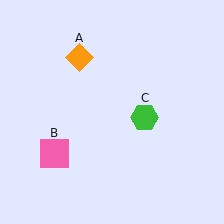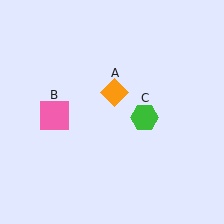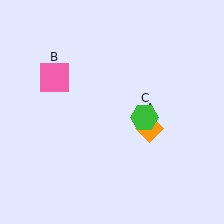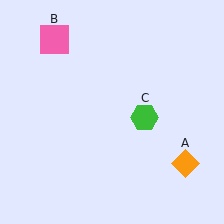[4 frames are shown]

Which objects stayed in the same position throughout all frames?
Green hexagon (object C) remained stationary.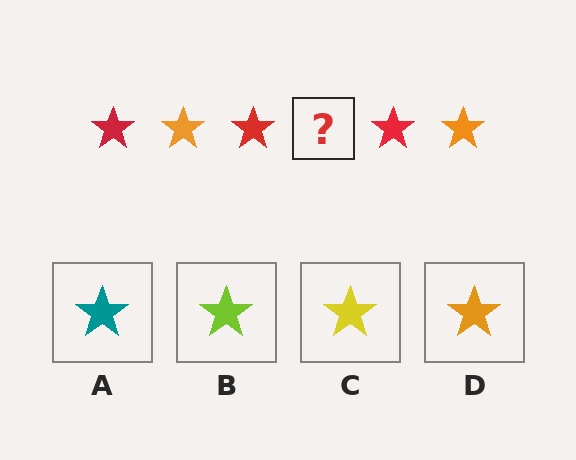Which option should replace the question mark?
Option D.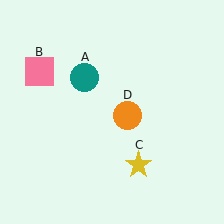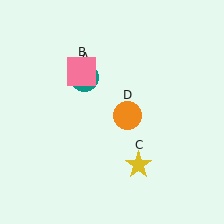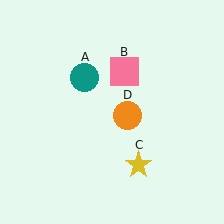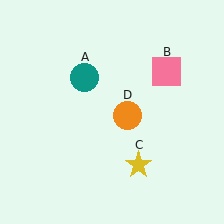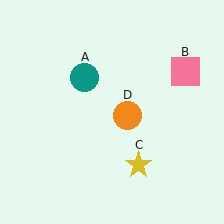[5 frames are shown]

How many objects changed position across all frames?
1 object changed position: pink square (object B).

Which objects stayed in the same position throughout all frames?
Teal circle (object A) and yellow star (object C) and orange circle (object D) remained stationary.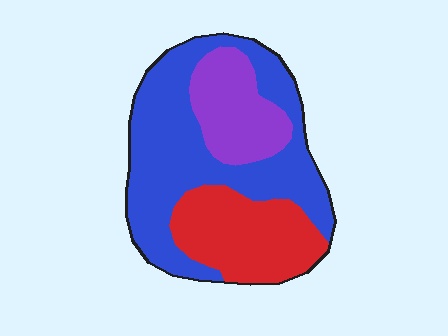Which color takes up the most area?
Blue, at roughly 55%.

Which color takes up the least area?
Purple, at roughly 20%.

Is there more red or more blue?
Blue.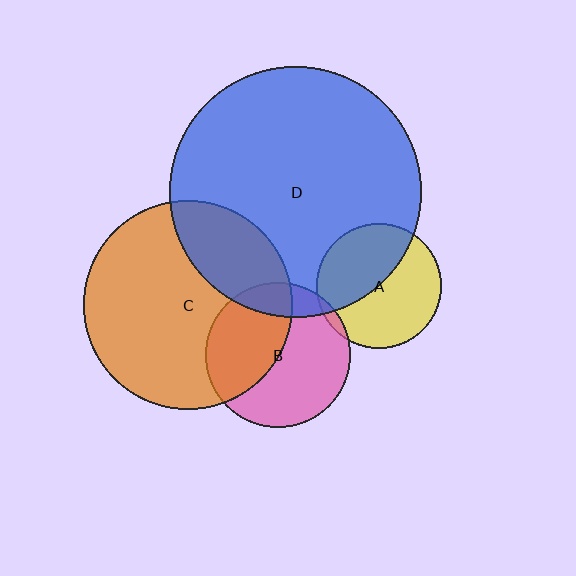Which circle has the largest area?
Circle D (blue).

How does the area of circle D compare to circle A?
Approximately 4.1 times.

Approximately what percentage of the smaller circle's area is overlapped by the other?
Approximately 5%.